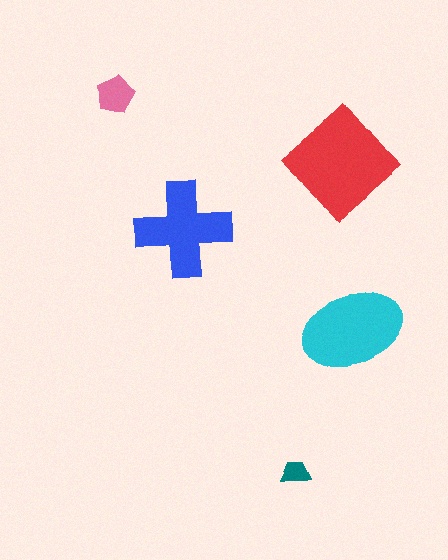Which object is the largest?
The red diamond.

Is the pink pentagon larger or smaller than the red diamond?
Smaller.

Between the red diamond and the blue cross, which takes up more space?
The red diamond.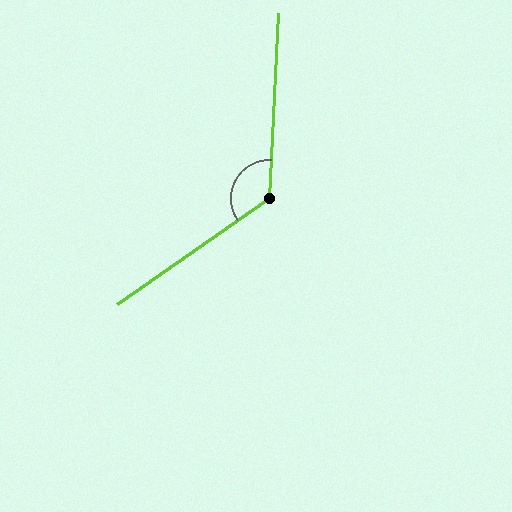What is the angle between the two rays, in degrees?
Approximately 127 degrees.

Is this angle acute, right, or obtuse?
It is obtuse.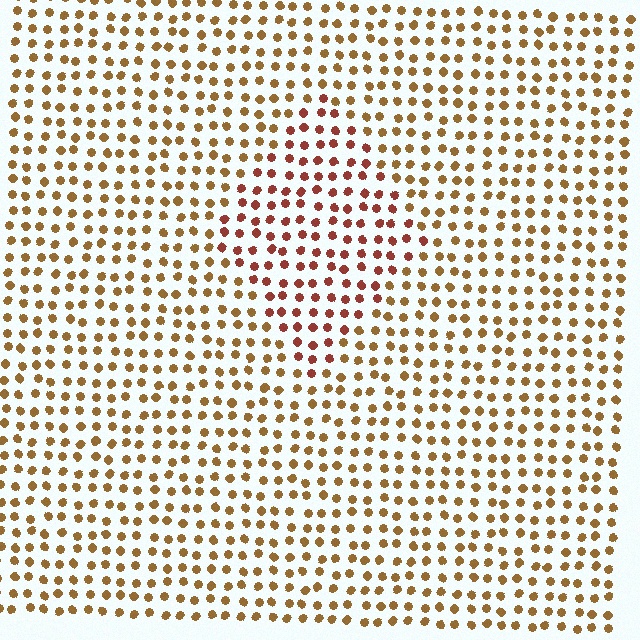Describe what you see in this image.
The image is filled with small brown elements in a uniform arrangement. A diamond-shaped region is visible where the elements are tinted to a slightly different hue, forming a subtle color boundary.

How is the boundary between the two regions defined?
The boundary is defined purely by a slight shift in hue (about 31 degrees). Spacing, size, and orientation are identical on both sides.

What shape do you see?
I see a diamond.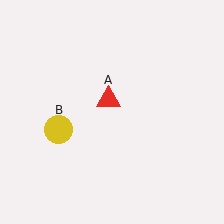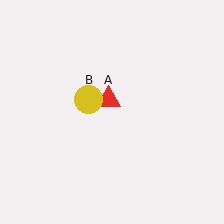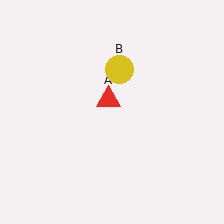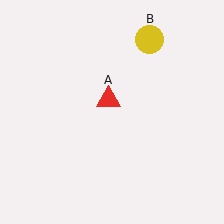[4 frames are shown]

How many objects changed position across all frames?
1 object changed position: yellow circle (object B).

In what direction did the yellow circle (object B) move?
The yellow circle (object B) moved up and to the right.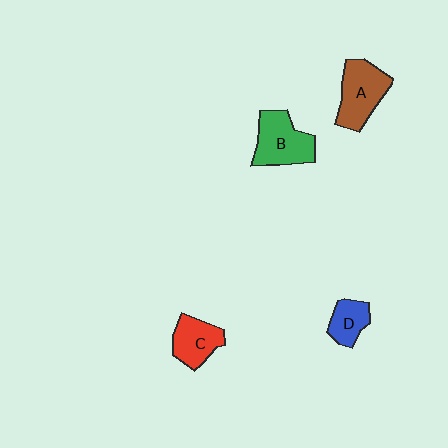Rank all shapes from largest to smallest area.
From largest to smallest: B (green), A (brown), C (red), D (blue).